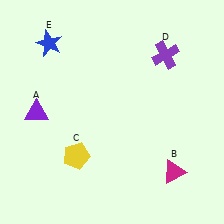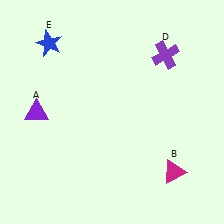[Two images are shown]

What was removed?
The yellow pentagon (C) was removed in Image 2.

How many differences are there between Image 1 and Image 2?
There is 1 difference between the two images.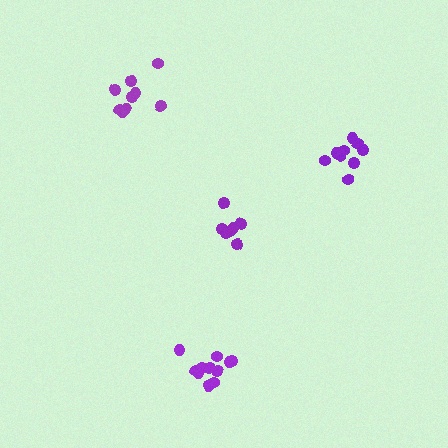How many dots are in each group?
Group 1: 9 dots, Group 2: 7 dots, Group 3: 9 dots, Group 4: 12 dots (37 total).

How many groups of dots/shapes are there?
There are 4 groups.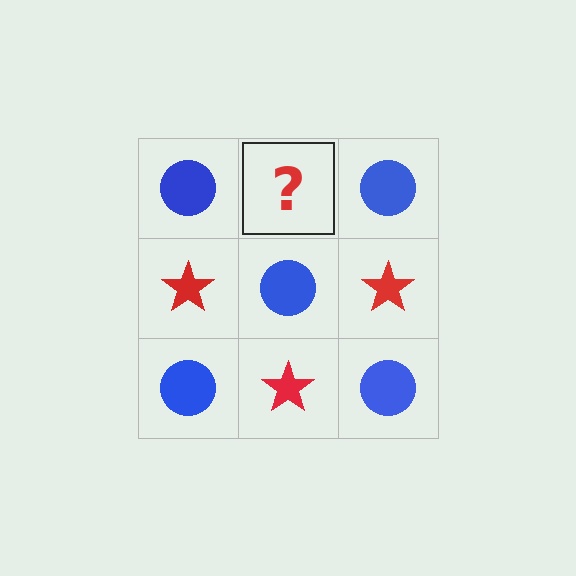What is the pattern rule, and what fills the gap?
The rule is that it alternates blue circle and red star in a checkerboard pattern. The gap should be filled with a red star.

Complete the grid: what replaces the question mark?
The question mark should be replaced with a red star.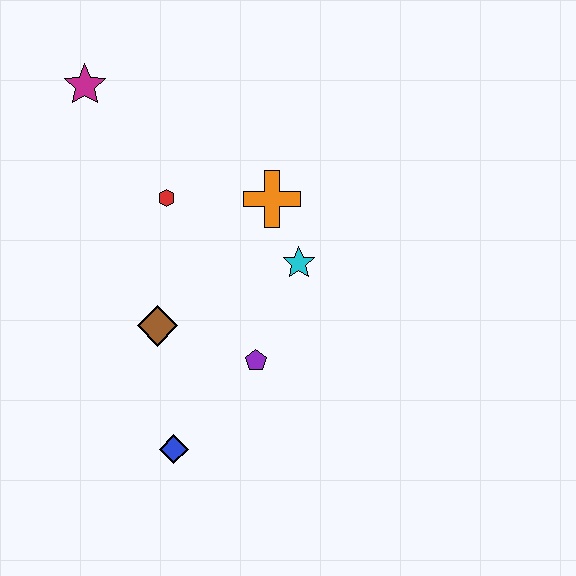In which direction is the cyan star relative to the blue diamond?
The cyan star is above the blue diamond.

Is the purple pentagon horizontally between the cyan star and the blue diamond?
Yes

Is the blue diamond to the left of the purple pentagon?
Yes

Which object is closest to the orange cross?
The cyan star is closest to the orange cross.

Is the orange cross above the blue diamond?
Yes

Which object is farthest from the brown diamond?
The magenta star is farthest from the brown diamond.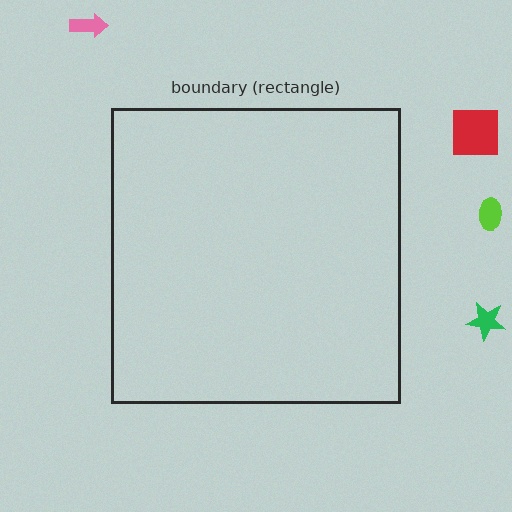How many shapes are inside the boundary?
0 inside, 4 outside.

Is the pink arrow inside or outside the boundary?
Outside.